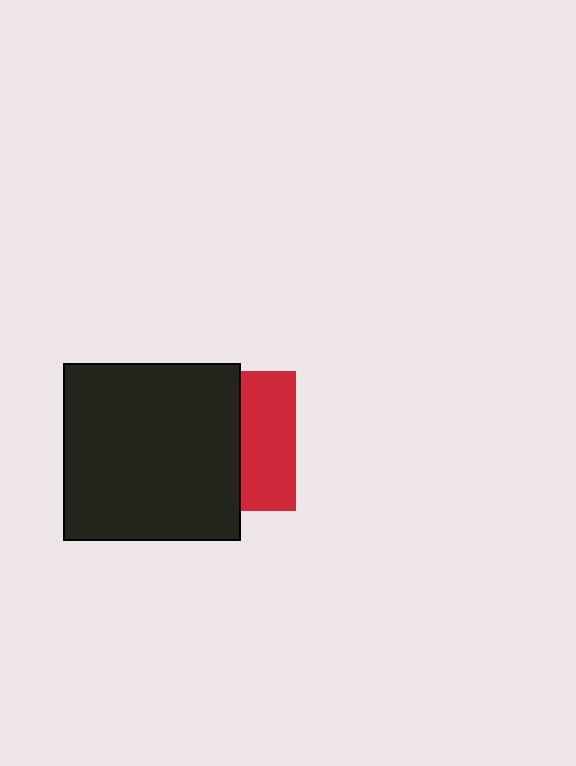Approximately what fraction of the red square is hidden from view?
Roughly 61% of the red square is hidden behind the black square.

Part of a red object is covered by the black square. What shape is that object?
It is a square.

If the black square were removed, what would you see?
You would see the complete red square.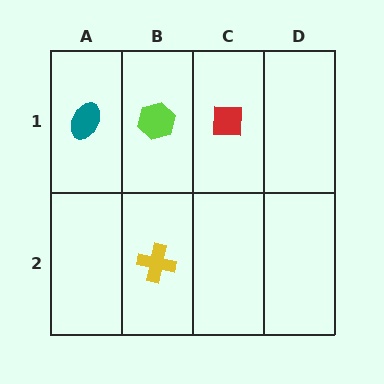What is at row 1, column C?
A red square.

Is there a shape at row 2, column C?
No, that cell is empty.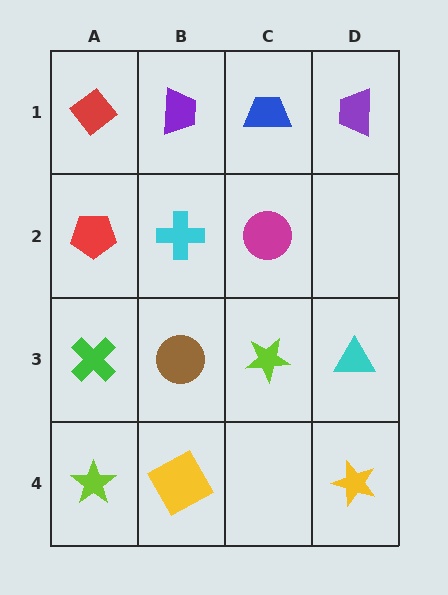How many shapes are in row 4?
3 shapes.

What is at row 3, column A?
A green cross.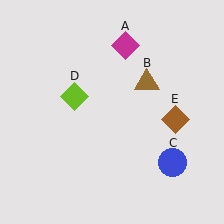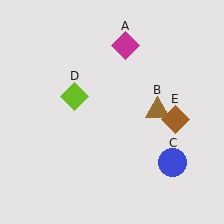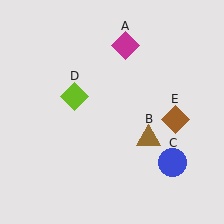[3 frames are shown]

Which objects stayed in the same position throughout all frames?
Magenta diamond (object A) and blue circle (object C) and lime diamond (object D) and brown diamond (object E) remained stationary.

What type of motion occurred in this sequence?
The brown triangle (object B) rotated clockwise around the center of the scene.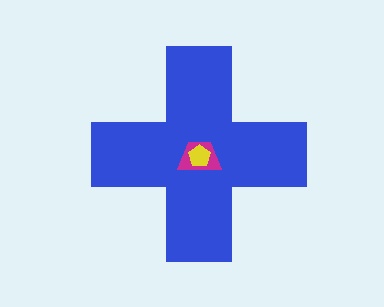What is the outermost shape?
The blue cross.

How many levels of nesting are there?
3.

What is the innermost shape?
The yellow pentagon.